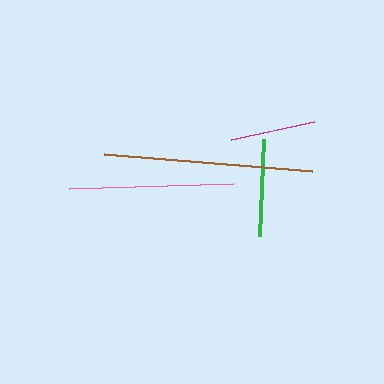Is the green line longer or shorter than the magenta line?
The green line is longer than the magenta line.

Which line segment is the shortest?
The magenta line is the shortest at approximately 85 pixels.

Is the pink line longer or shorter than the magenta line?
The pink line is longer than the magenta line.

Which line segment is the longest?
The brown line is the longest at approximately 208 pixels.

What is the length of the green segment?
The green segment is approximately 97 pixels long.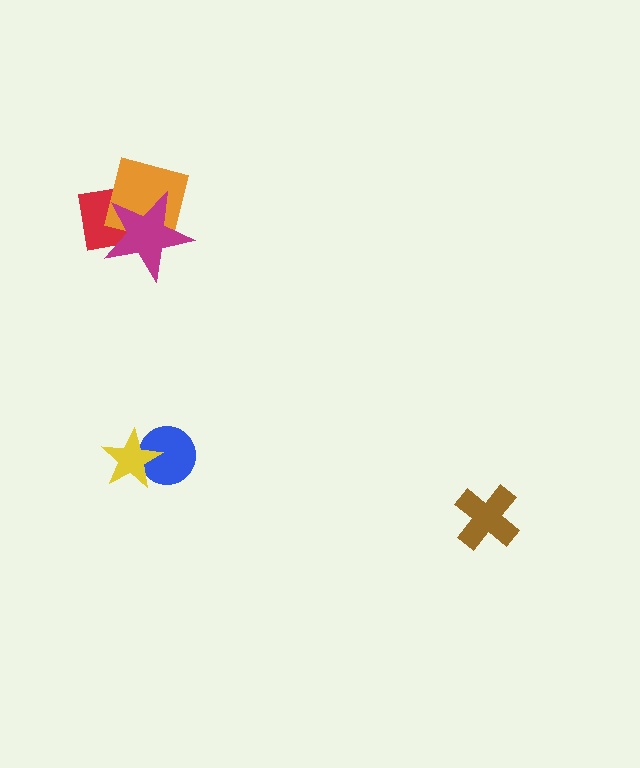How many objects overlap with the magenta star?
2 objects overlap with the magenta star.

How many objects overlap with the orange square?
2 objects overlap with the orange square.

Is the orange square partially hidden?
Yes, it is partially covered by another shape.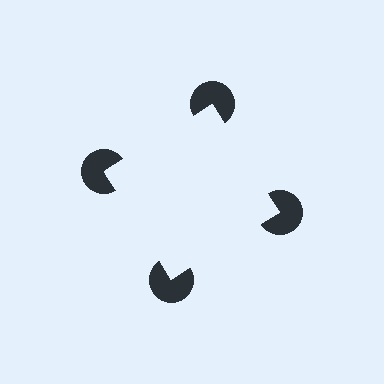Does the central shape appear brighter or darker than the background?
It typically appears slightly brighter than the background, even though no actual brightness change is drawn.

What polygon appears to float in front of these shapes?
An illusory square — its edges are inferred from the aligned wedge cuts in the pac-man discs, not physically drawn.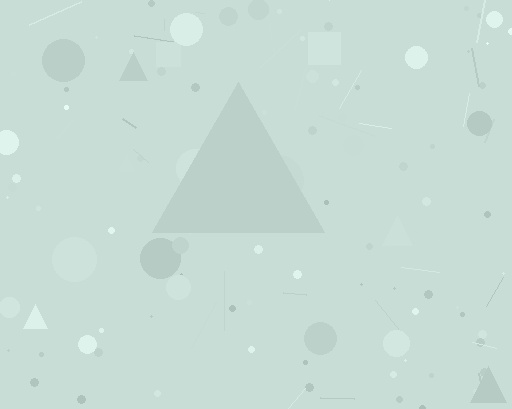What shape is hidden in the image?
A triangle is hidden in the image.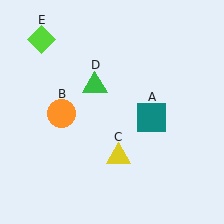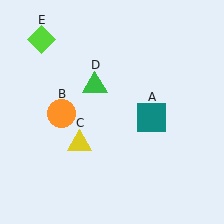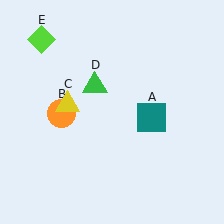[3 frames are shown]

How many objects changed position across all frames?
1 object changed position: yellow triangle (object C).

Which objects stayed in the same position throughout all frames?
Teal square (object A) and orange circle (object B) and green triangle (object D) and lime diamond (object E) remained stationary.